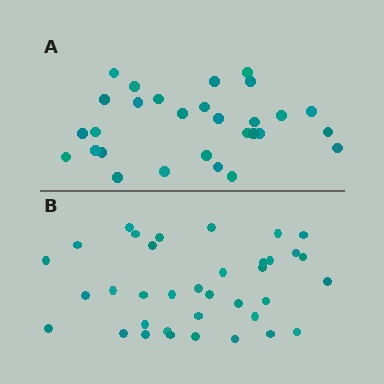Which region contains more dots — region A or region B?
Region B (the bottom region) has more dots.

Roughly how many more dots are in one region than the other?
Region B has roughly 8 or so more dots than region A.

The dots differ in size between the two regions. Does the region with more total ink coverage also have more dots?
No. Region A has more total ink coverage because its dots are larger, but region B actually contains more individual dots. Total area can be misleading — the number of items is what matters here.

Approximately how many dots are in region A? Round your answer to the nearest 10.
About 30 dots. (The exact count is 29, which rounds to 30.)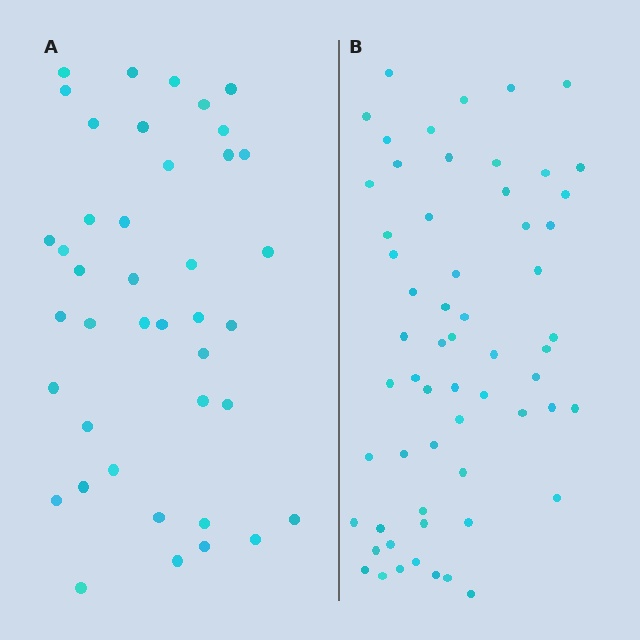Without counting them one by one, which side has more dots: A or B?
Region B (the right region) has more dots.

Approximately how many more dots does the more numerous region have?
Region B has approximately 20 more dots than region A.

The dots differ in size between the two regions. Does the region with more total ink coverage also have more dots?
No. Region A has more total ink coverage because its dots are larger, but region B actually contains more individual dots. Total area can be misleading — the number of items is what matters here.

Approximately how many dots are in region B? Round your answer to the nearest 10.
About 60 dots.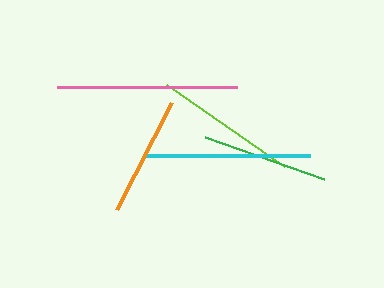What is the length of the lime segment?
The lime segment is approximately 144 pixels long.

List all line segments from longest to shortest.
From longest to shortest: pink, cyan, lime, green, orange.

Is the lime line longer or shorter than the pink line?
The pink line is longer than the lime line.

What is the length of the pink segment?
The pink segment is approximately 180 pixels long.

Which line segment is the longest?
The pink line is the longest at approximately 180 pixels.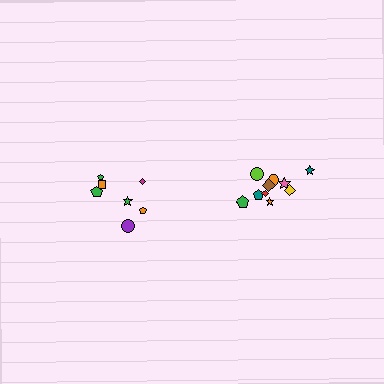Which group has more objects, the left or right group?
The right group.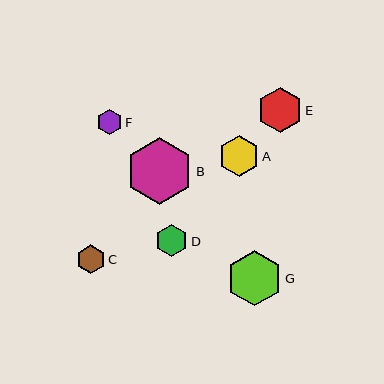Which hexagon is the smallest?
Hexagon F is the smallest with a size of approximately 25 pixels.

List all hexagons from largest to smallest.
From largest to smallest: B, G, E, A, D, C, F.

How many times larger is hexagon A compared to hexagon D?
Hexagon A is approximately 1.3 times the size of hexagon D.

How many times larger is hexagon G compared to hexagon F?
Hexagon G is approximately 2.2 times the size of hexagon F.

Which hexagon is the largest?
Hexagon B is the largest with a size of approximately 67 pixels.